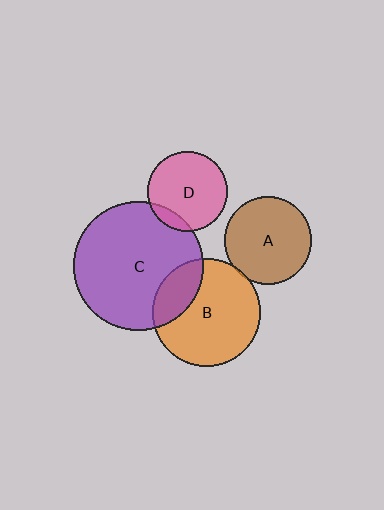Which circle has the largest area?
Circle C (purple).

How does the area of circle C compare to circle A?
Approximately 2.2 times.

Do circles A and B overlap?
Yes.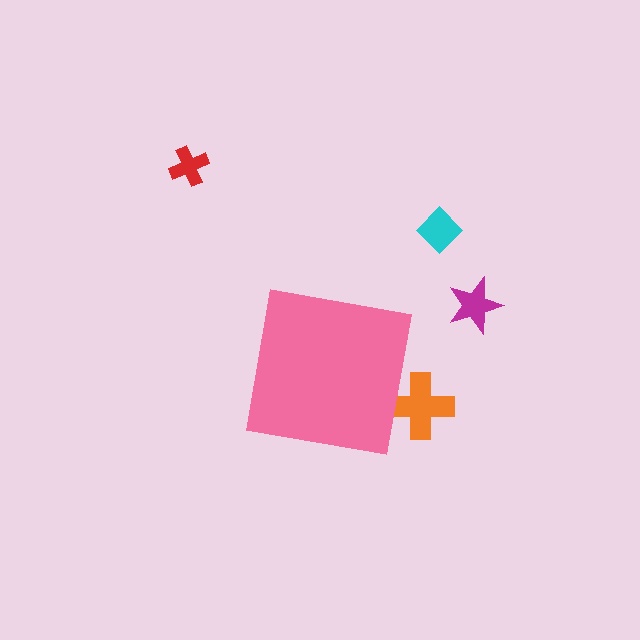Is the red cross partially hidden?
No, the red cross is fully visible.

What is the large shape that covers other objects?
A pink square.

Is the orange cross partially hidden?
Yes, the orange cross is partially hidden behind the pink square.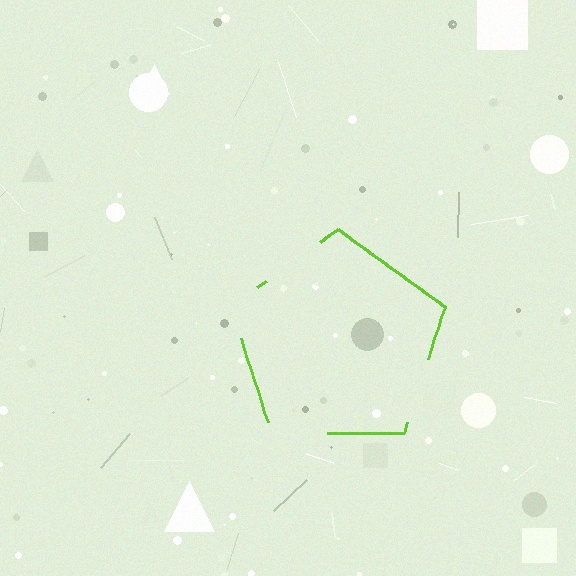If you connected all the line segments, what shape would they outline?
They would outline a pentagon.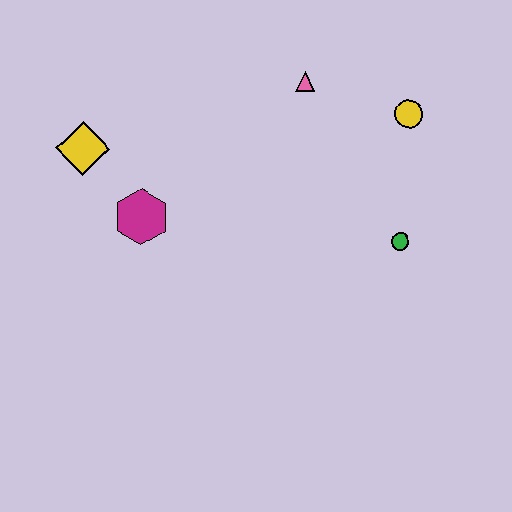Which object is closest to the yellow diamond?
The magenta hexagon is closest to the yellow diamond.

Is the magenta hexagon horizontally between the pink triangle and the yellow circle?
No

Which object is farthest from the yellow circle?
The yellow diamond is farthest from the yellow circle.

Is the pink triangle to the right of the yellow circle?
No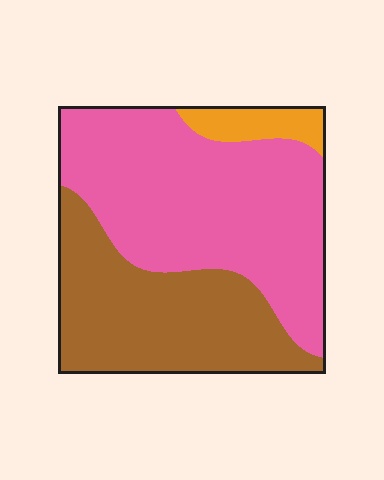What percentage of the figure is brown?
Brown takes up about three eighths (3/8) of the figure.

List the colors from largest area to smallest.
From largest to smallest: pink, brown, orange.